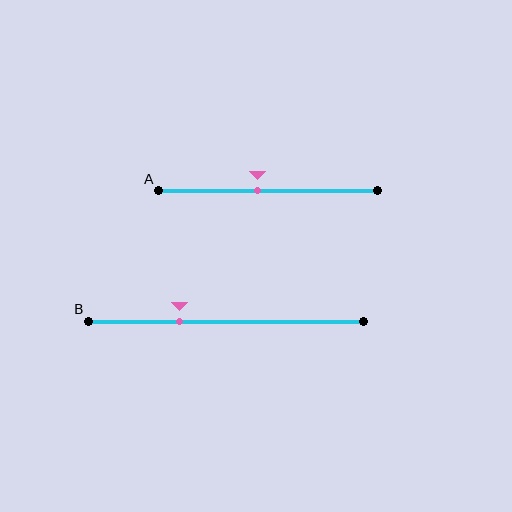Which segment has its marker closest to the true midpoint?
Segment A has its marker closest to the true midpoint.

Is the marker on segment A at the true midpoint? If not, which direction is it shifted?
No, the marker on segment A is shifted to the left by about 5% of the segment length.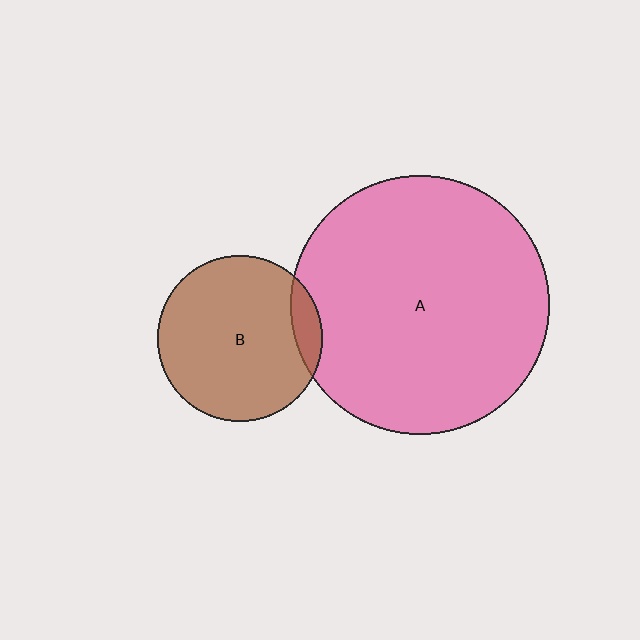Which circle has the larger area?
Circle A (pink).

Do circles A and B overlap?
Yes.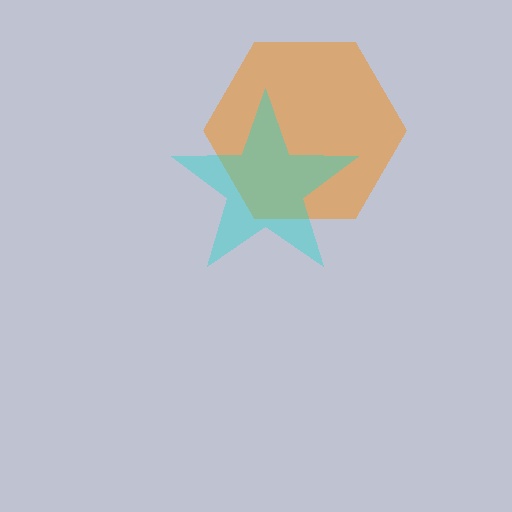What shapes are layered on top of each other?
The layered shapes are: an orange hexagon, a cyan star.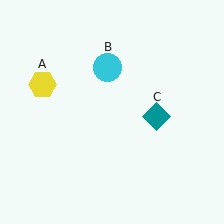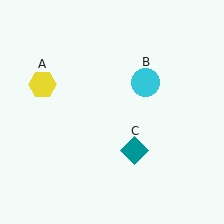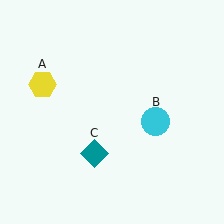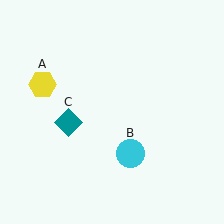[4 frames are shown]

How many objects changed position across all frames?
2 objects changed position: cyan circle (object B), teal diamond (object C).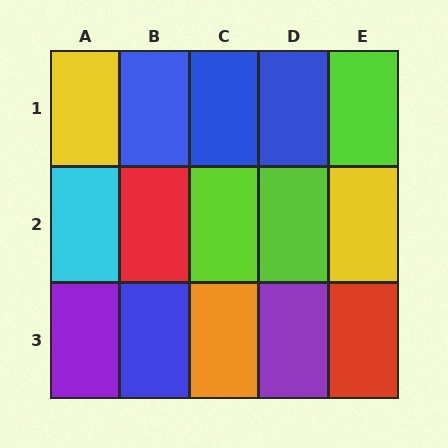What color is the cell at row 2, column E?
Yellow.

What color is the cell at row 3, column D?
Purple.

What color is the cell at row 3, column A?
Purple.